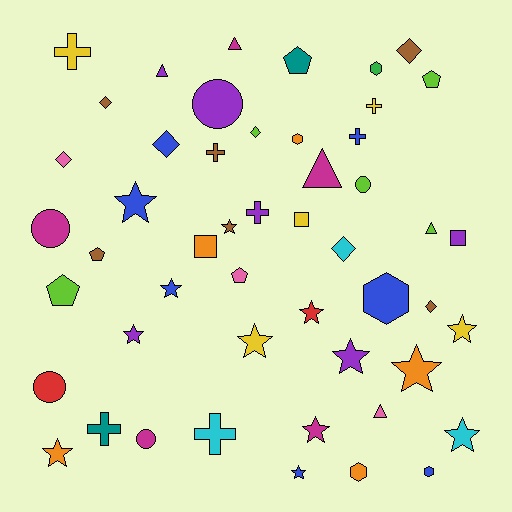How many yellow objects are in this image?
There are 5 yellow objects.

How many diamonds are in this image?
There are 7 diamonds.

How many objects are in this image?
There are 50 objects.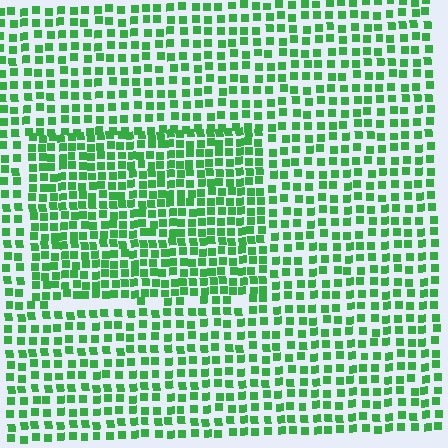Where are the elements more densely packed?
The elements are more densely packed inside the rectangle boundary.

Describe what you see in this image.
The image contains small green elements arranged at two different densities. A rectangle-shaped region is visible where the elements are more densely packed than the surrounding area.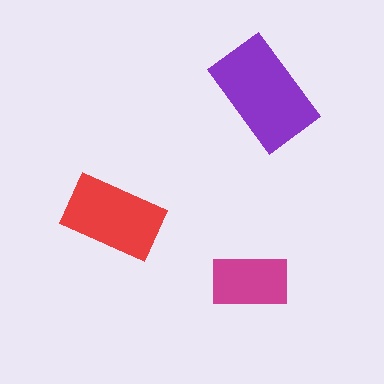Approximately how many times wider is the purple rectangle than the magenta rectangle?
About 1.5 times wider.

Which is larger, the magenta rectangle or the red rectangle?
The red one.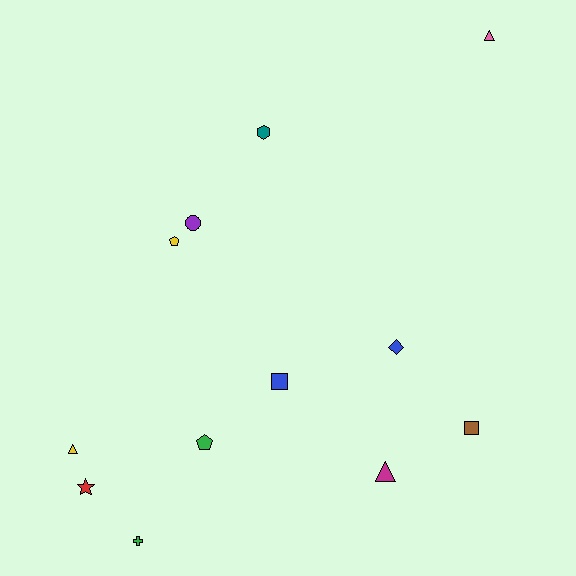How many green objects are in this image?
There are 2 green objects.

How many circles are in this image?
There is 1 circle.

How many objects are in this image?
There are 12 objects.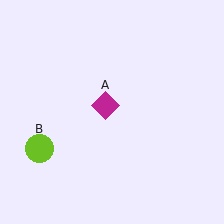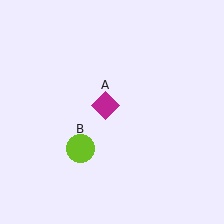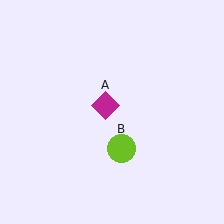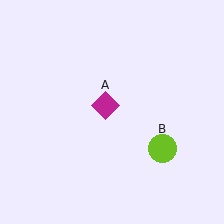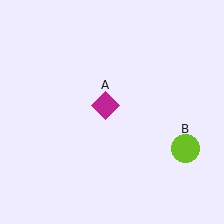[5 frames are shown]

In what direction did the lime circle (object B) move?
The lime circle (object B) moved right.